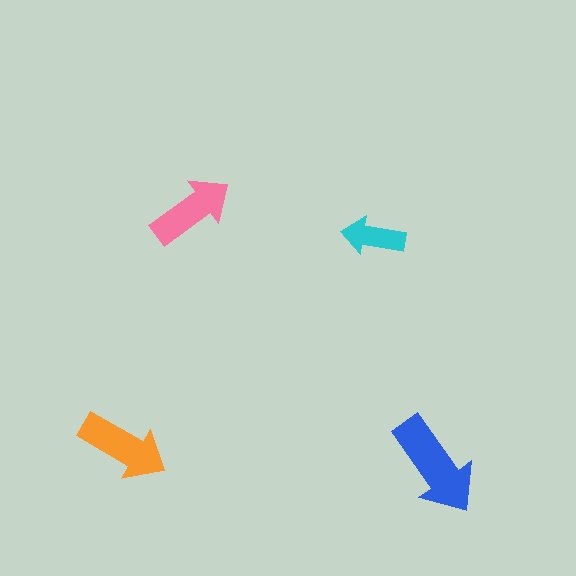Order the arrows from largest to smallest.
the blue one, the orange one, the pink one, the cyan one.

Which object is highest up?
The pink arrow is topmost.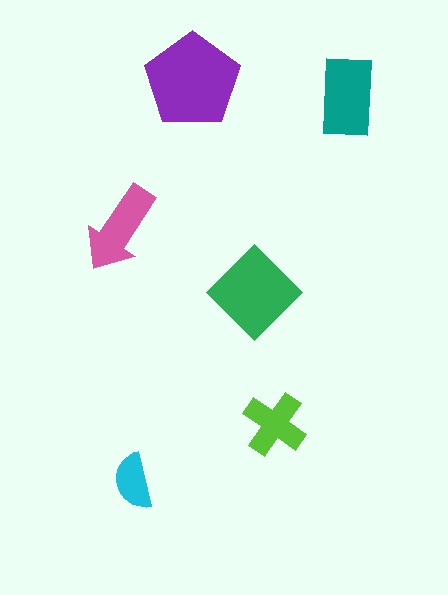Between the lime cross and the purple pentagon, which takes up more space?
The purple pentagon.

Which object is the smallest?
The cyan semicircle.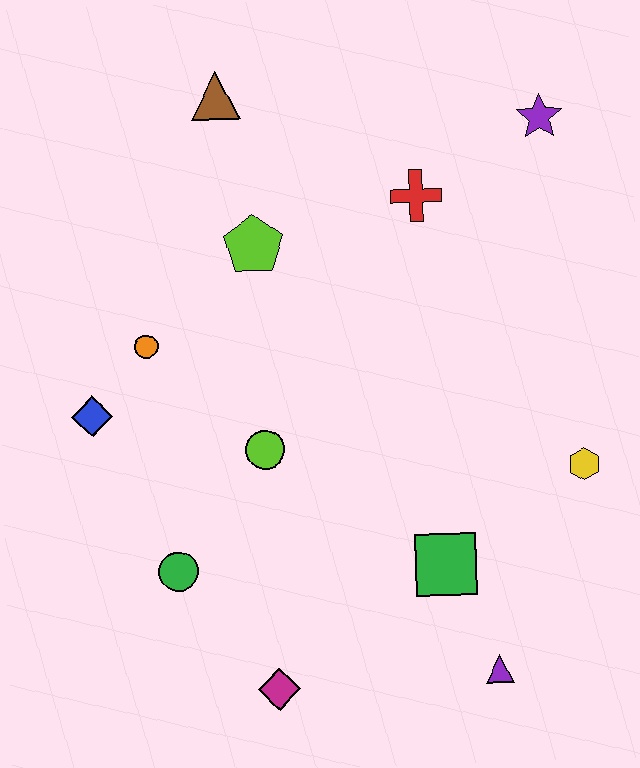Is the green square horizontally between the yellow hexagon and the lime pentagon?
Yes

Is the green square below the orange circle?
Yes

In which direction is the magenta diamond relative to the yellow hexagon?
The magenta diamond is to the left of the yellow hexagon.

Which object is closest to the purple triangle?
The green square is closest to the purple triangle.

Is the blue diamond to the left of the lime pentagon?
Yes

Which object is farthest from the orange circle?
The purple triangle is farthest from the orange circle.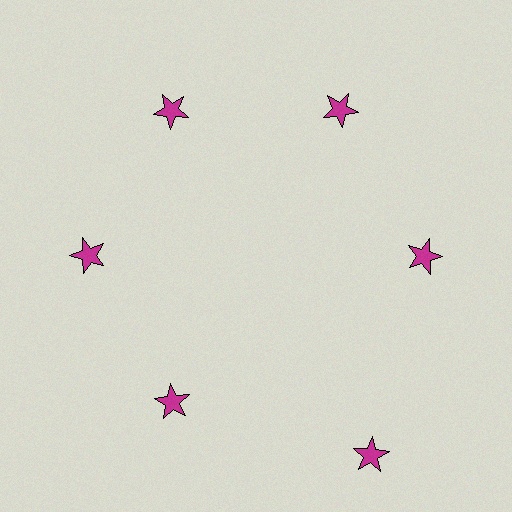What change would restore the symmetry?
The symmetry would be restored by moving it inward, back onto the ring so that all 6 stars sit at equal angles and equal distance from the center.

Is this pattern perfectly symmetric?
No. The 6 magenta stars are arranged in a ring, but one element near the 5 o'clock position is pushed outward from the center, breaking the 6-fold rotational symmetry.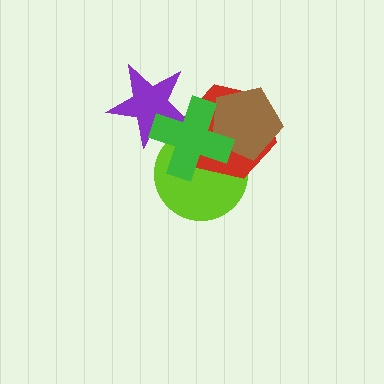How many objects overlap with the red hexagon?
4 objects overlap with the red hexagon.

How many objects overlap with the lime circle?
3 objects overlap with the lime circle.